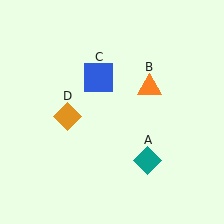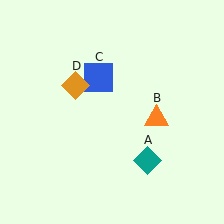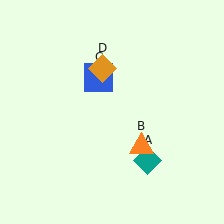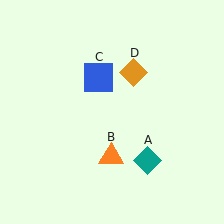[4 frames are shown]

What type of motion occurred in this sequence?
The orange triangle (object B), orange diamond (object D) rotated clockwise around the center of the scene.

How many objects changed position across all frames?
2 objects changed position: orange triangle (object B), orange diamond (object D).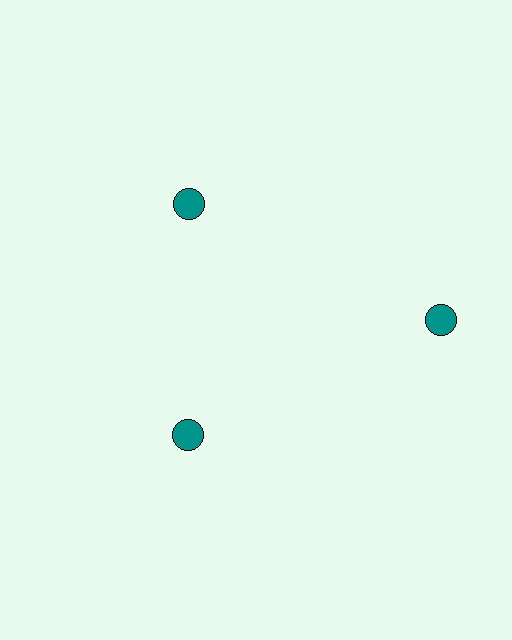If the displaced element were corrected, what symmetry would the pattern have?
It would have 3-fold rotational symmetry — the pattern would map onto itself every 120 degrees.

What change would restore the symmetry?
The symmetry would be restored by moving it inward, back onto the ring so that all 3 circles sit at equal angles and equal distance from the center.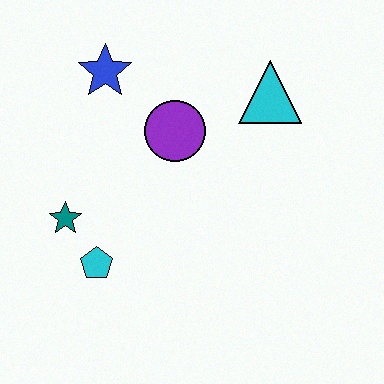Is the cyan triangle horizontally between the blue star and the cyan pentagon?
No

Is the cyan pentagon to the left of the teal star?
No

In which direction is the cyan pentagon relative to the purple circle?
The cyan pentagon is below the purple circle.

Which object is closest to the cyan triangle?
The purple circle is closest to the cyan triangle.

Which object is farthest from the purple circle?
The cyan pentagon is farthest from the purple circle.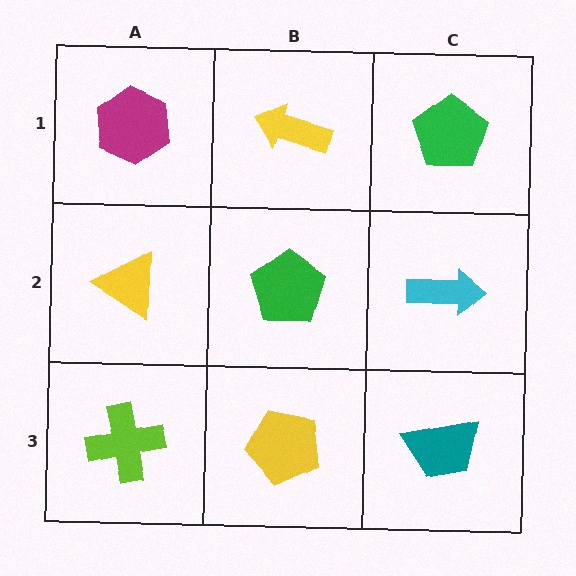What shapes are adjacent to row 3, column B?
A green pentagon (row 2, column B), a lime cross (row 3, column A), a teal trapezoid (row 3, column C).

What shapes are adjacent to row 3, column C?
A cyan arrow (row 2, column C), a yellow pentagon (row 3, column B).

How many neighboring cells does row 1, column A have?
2.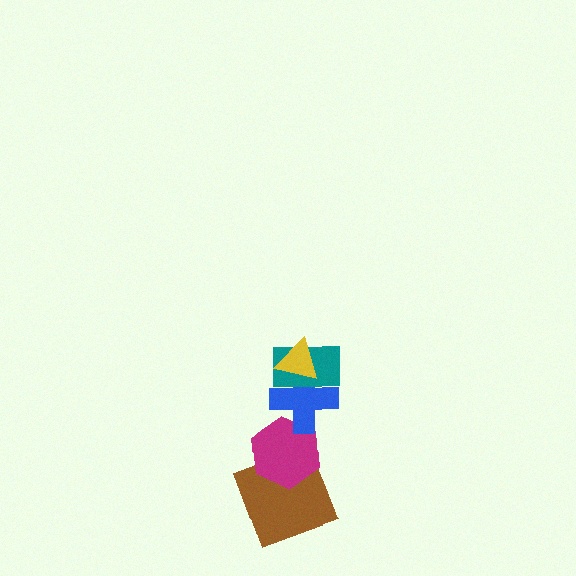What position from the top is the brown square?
The brown square is 5th from the top.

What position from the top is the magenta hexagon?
The magenta hexagon is 4th from the top.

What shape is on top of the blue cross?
The teal rectangle is on top of the blue cross.